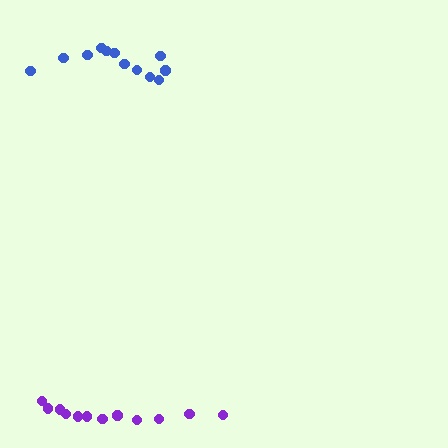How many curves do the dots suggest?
There are 2 distinct paths.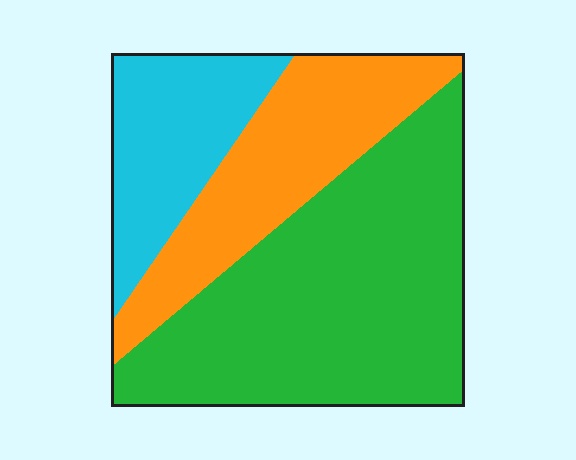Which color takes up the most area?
Green, at roughly 55%.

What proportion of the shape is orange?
Orange takes up about one quarter (1/4) of the shape.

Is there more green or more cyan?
Green.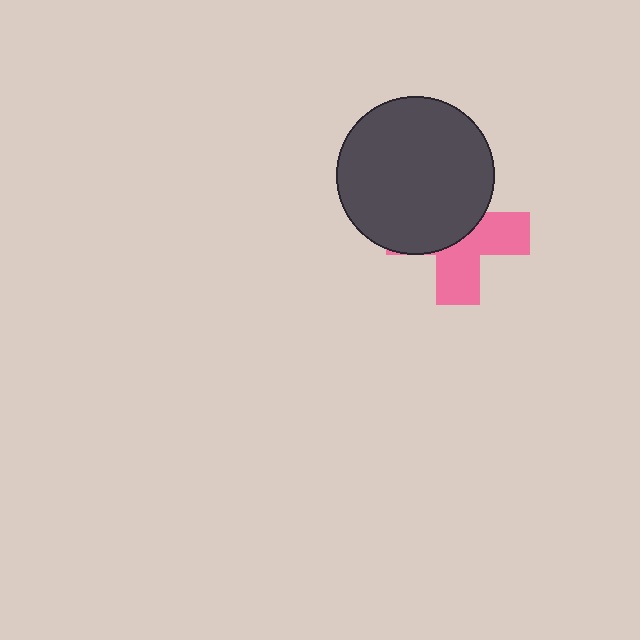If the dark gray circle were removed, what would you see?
You would see the complete pink cross.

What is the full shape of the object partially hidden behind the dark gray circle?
The partially hidden object is a pink cross.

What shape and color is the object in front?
The object in front is a dark gray circle.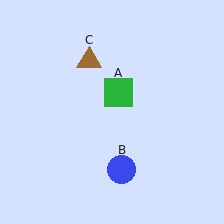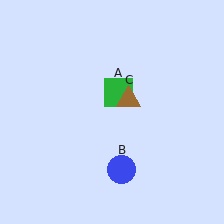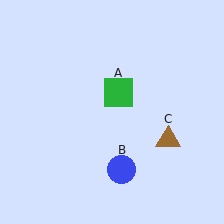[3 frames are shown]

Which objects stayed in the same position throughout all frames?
Green square (object A) and blue circle (object B) remained stationary.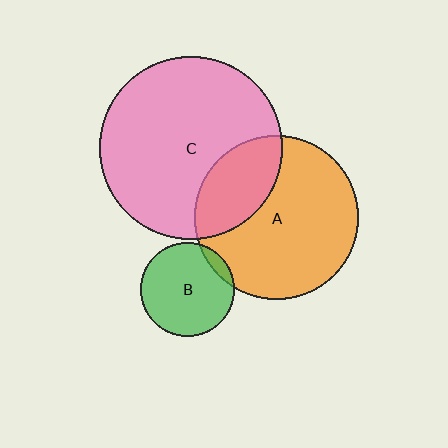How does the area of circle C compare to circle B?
Approximately 3.8 times.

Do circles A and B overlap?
Yes.